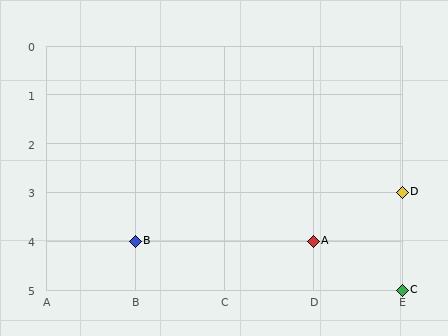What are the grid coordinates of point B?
Point B is at grid coordinates (B, 4).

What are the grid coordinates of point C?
Point C is at grid coordinates (E, 5).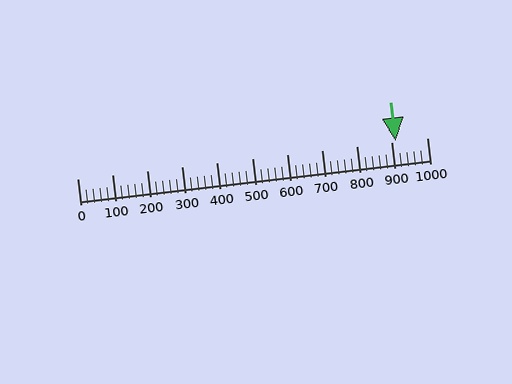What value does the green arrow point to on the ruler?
The green arrow points to approximately 909.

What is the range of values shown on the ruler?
The ruler shows values from 0 to 1000.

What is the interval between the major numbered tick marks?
The major tick marks are spaced 100 units apart.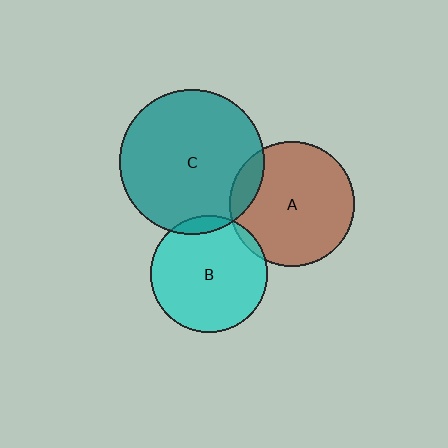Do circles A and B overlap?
Yes.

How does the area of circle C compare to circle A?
Approximately 1.4 times.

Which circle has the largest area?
Circle C (teal).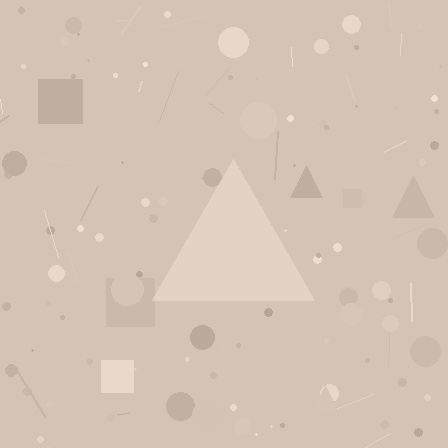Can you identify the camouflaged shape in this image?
The camouflaged shape is a triangle.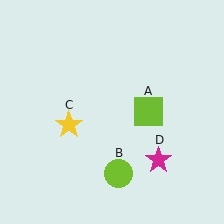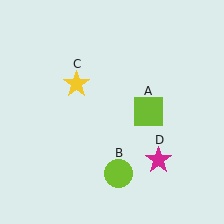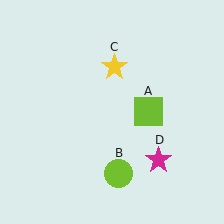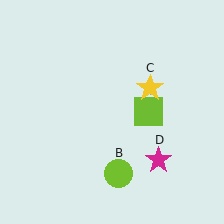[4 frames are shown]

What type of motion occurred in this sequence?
The yellow star (object C) rotated clockwise around the center of the scene.